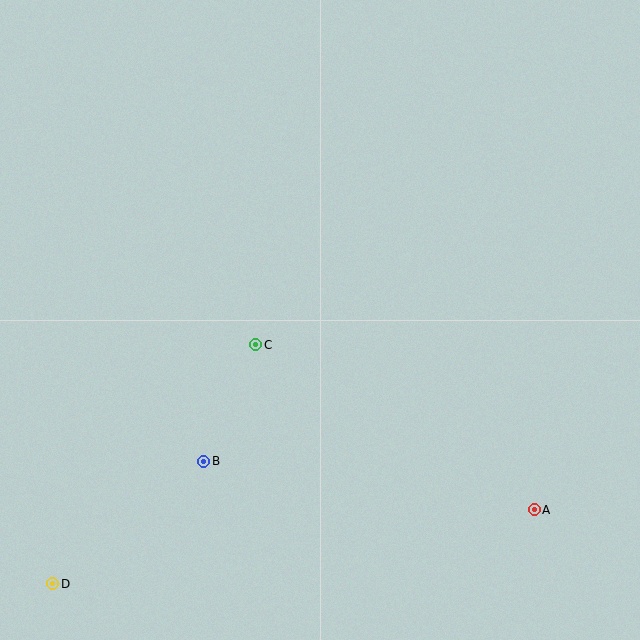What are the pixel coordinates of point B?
Point B is at (204, 461).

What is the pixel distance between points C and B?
The distance between C and B is 128 pixels.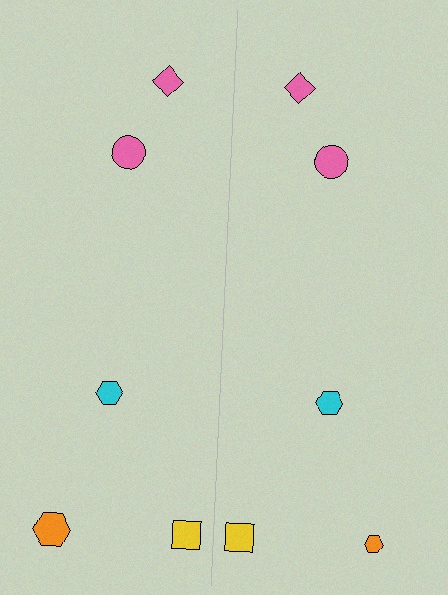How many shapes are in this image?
There are 10 shapes in this image.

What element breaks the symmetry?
The orange hexagon on the right side has a different size than its mirror counterpart.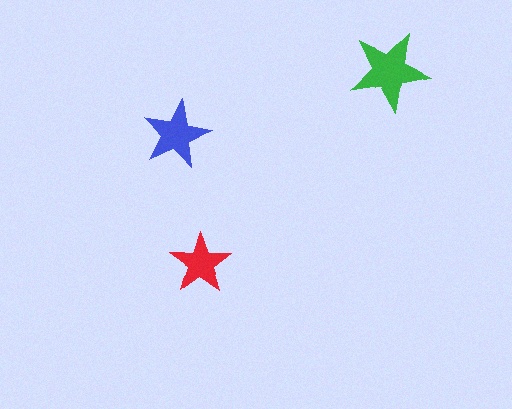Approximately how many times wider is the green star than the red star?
About 1.5 times wider.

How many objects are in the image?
There are 3 objects in the image.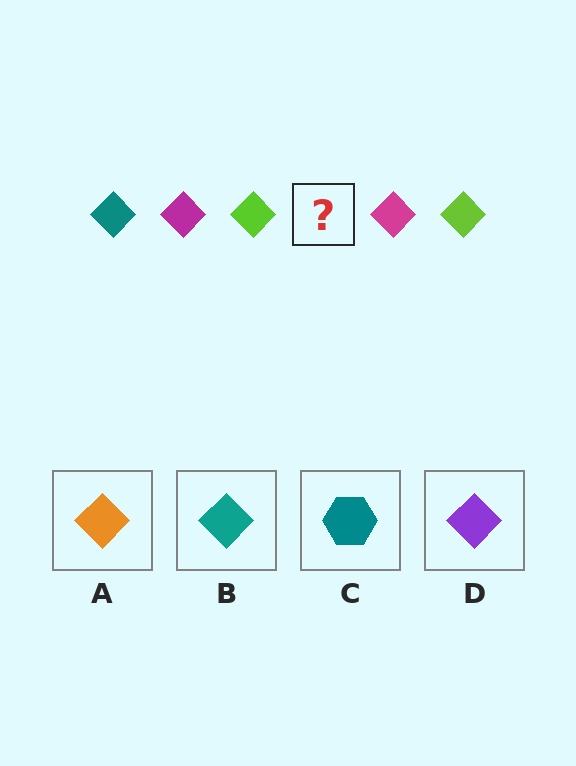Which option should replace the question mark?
Option B.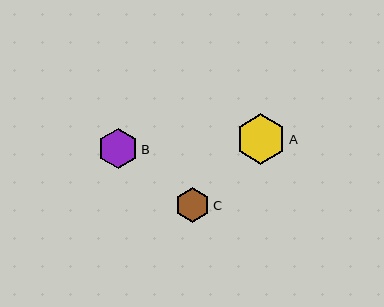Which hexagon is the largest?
Hexagon A is the largest with a size of approximately 51 pixels.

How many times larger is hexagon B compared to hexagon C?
Hexagon B is approximately 1.2 times the size of hexagon C.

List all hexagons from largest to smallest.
From largest to smallest: A, B, C.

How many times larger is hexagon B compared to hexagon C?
Hexagon B is approximately 1.2 times the size of hexagon C.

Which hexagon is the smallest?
Hexagon C is the smallest with a size of approximately 35 pixels.